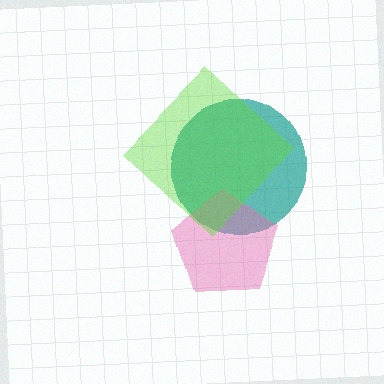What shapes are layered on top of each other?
The layered shapes are: a teal circle, a pink pentagon, a lime diamond.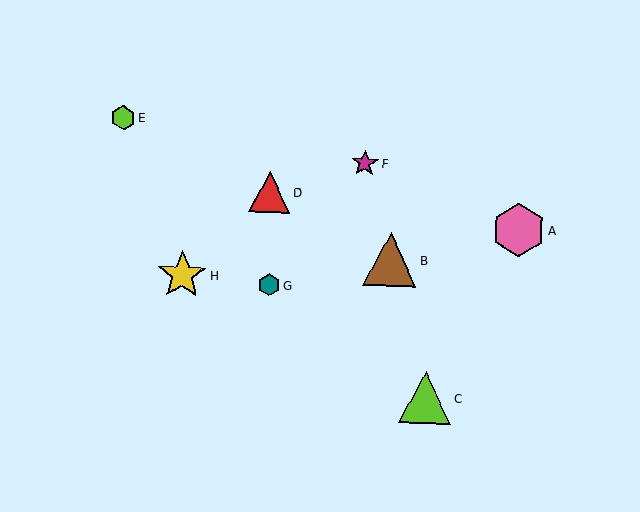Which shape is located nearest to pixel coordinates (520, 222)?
The pink hexagon (labeled A) at (519, 230) is nearest to that location.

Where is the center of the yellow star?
The center of the yellow star is at (182, 275).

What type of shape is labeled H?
Shape H is a yellow star.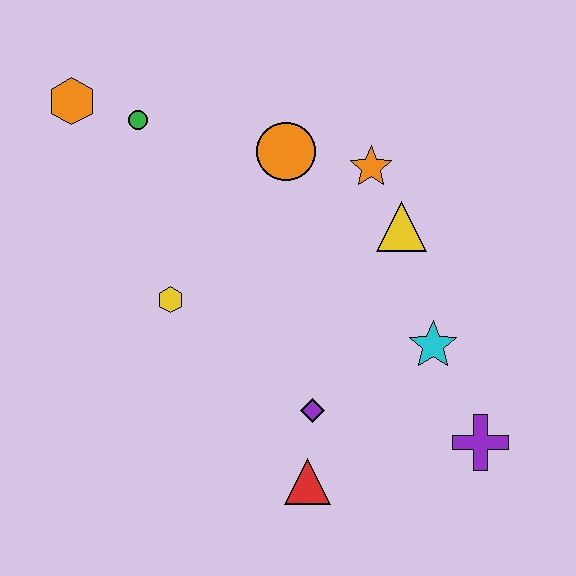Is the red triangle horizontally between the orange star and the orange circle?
Yes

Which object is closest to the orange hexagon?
The green circle is closest to the orange hexagon.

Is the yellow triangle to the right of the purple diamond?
Yes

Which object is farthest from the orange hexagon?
The purple cross is farthest from the orange hexagon.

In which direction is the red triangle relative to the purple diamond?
The red triangle is below the purple diamond.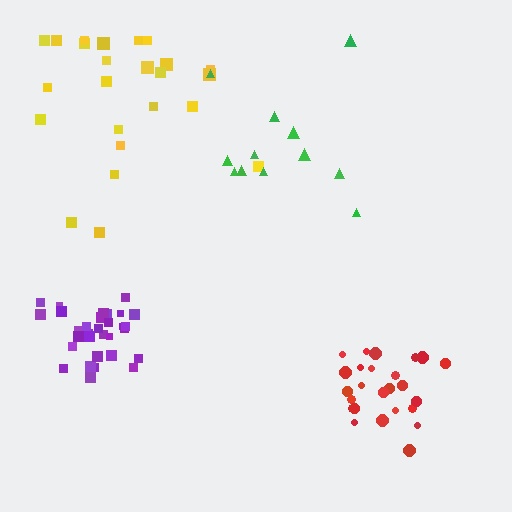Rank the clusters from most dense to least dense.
purple, red, yellow, green.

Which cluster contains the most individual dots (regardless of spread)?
Purple (32).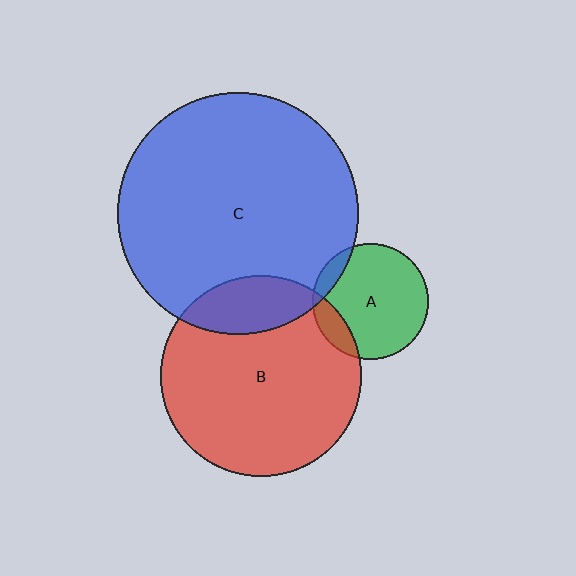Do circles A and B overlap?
Yes.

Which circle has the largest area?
Circle C (blue).